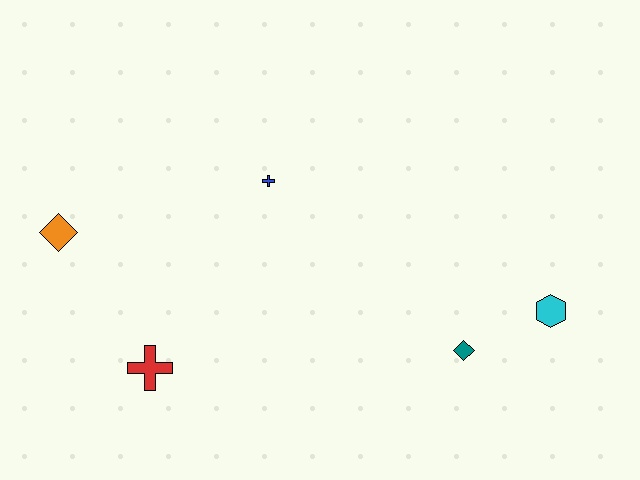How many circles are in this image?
There are no circles.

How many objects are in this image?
There are 5 objects.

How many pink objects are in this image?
There are no pink objects.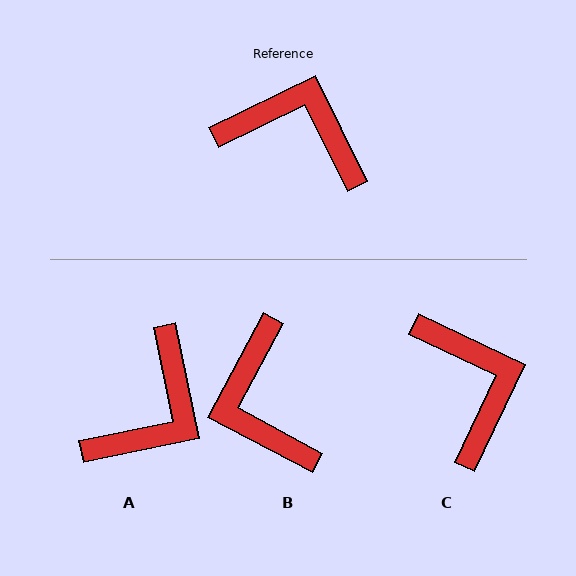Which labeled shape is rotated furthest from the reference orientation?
B, about 126 degrees away.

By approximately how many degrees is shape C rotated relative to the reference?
Approximately 51 degrees clockwise.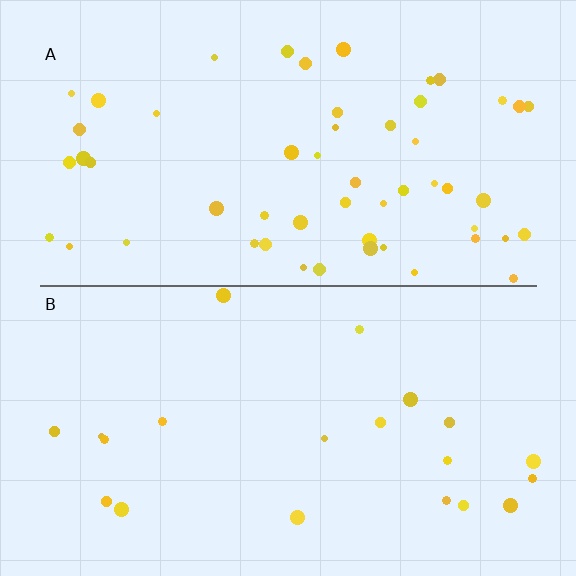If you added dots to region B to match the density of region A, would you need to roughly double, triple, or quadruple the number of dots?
Approximately triple.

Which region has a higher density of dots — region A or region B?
A (the top).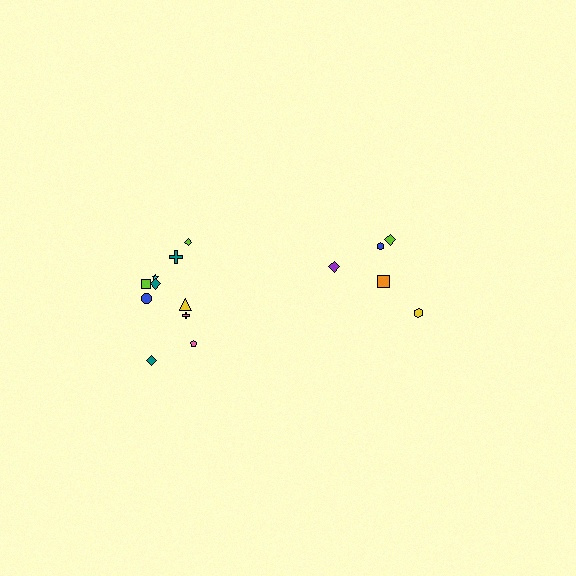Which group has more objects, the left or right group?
The left group.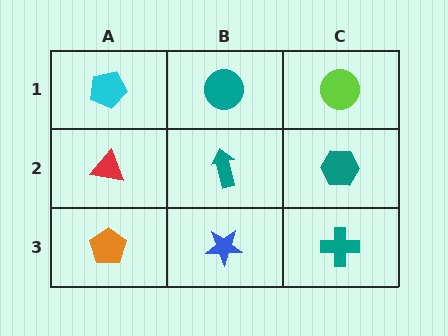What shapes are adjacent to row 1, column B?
A teal arrow (row 2, column B), a cyan pentagon (row 1, column A), a lime circle (row 1, column C).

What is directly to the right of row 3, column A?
A blue star.